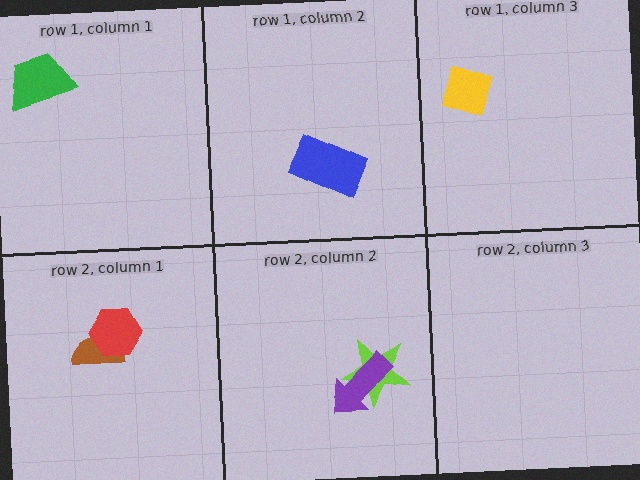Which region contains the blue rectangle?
The row 1, column 2 region.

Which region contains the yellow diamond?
The row 1, column 3 region.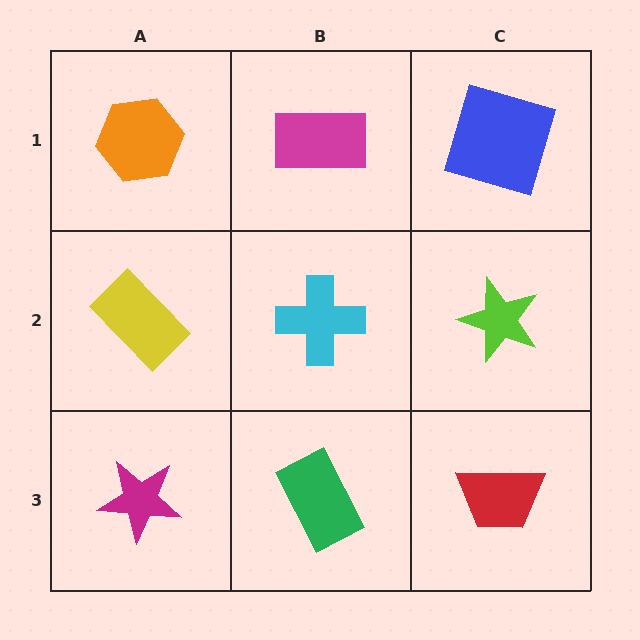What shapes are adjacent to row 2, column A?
An orange hexagon (row 1, column A), a magenta star (row 3, column A), a cyan cross (row 2, column B).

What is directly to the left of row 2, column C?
A cyan cross.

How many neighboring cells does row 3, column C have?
2.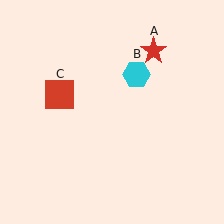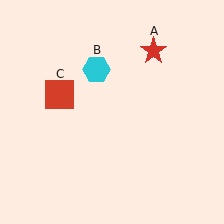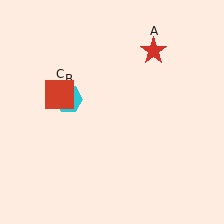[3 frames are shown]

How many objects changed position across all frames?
1 object changed position: cyan hexagon (object B).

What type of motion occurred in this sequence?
The cyan hexagon (object B) rotated counterclockwise around the center of the scene.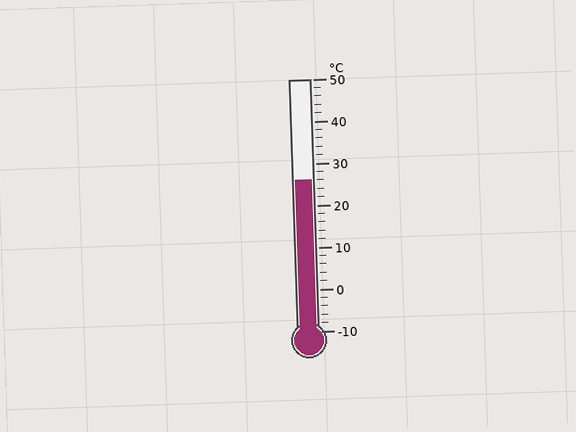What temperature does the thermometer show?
The thermometer shows approximately 26°C.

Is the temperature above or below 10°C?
The temperature is above 10°C.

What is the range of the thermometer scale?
The thermometer scale ranges from -10°C to 50°C.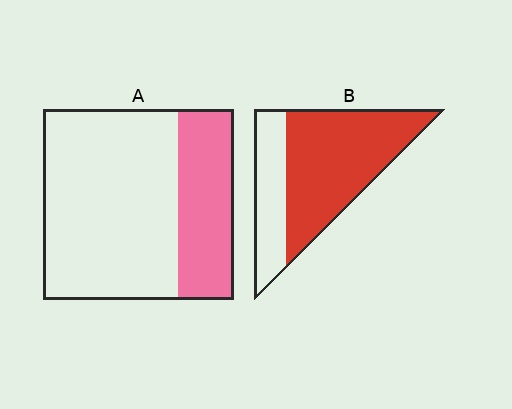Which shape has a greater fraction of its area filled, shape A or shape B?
Shape B.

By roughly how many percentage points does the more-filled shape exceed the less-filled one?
By roughly 40 percentage points (B over A).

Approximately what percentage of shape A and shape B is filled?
A is approximately 30% and B is approximately 70%.